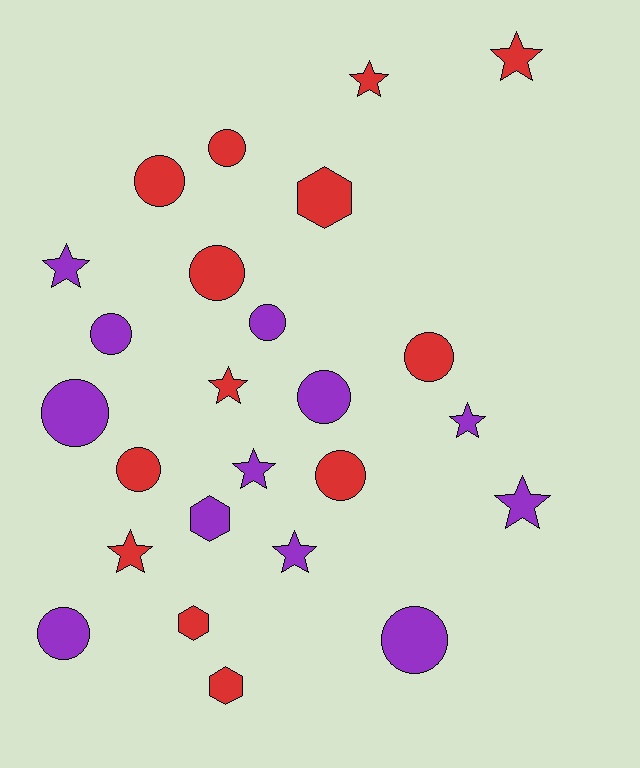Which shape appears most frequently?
Circle, with 12 objects.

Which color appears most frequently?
Red, with 13 objects.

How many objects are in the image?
There are 25 objects.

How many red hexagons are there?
There are 3 red hexagons.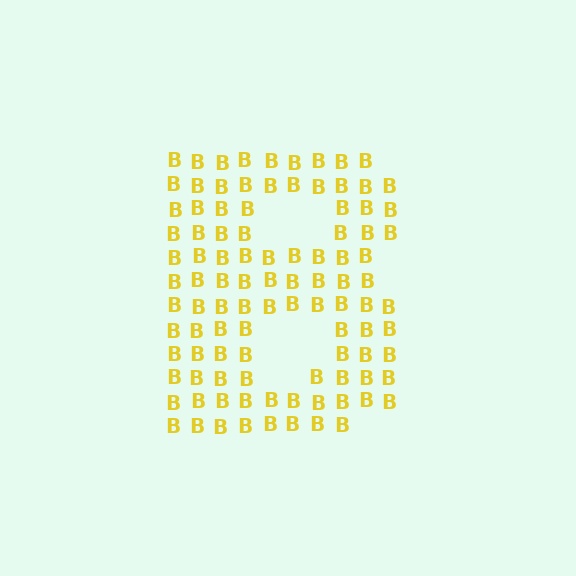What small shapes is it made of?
It is made of small letter B's.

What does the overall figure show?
The overall figure shows the letter B.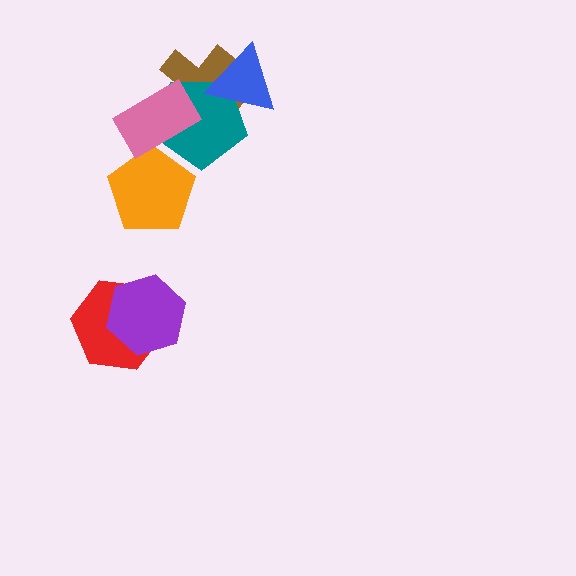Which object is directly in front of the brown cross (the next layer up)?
The teal pentagon is directly in front of the brown cross.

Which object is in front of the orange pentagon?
The pink rectangle is in front of the orange pentagon.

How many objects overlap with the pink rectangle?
3 objects overlap with the pink rectangle.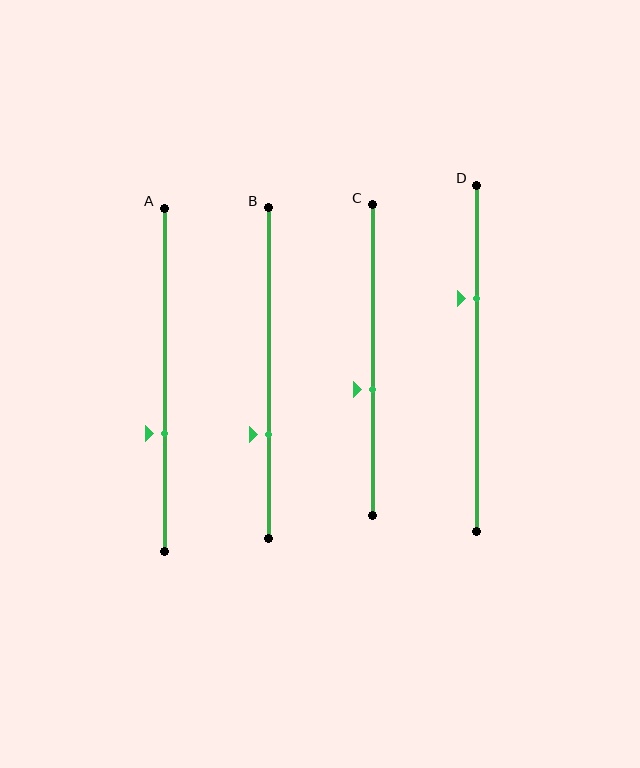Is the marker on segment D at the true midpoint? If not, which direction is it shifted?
No, the marker on segment D is shifted upward by about 17% of the segment length.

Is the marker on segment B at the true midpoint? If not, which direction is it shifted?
No, the marker on segment B is shifted downward by about 19% of the segment length.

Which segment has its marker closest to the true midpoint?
Segment C has its marker closest to the true midpoint.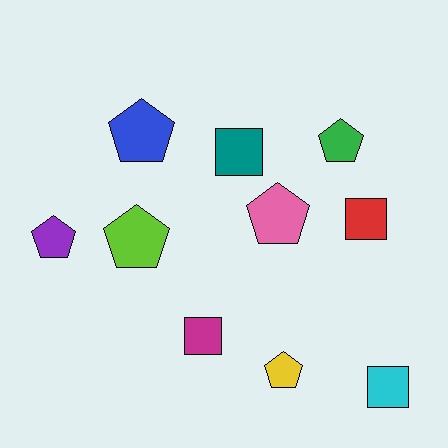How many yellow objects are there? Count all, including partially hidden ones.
There is 1 yellow object.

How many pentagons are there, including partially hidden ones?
There are 6 pentagons.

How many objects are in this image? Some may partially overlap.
There are 10 objects.